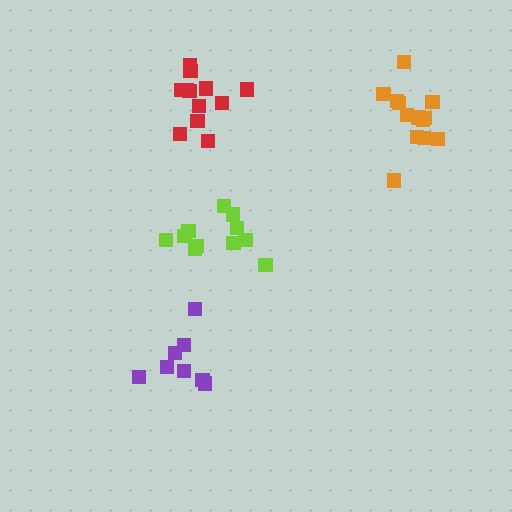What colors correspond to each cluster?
The clusters are colored: purple, orange, lime, red.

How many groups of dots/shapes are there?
There are 4 groups.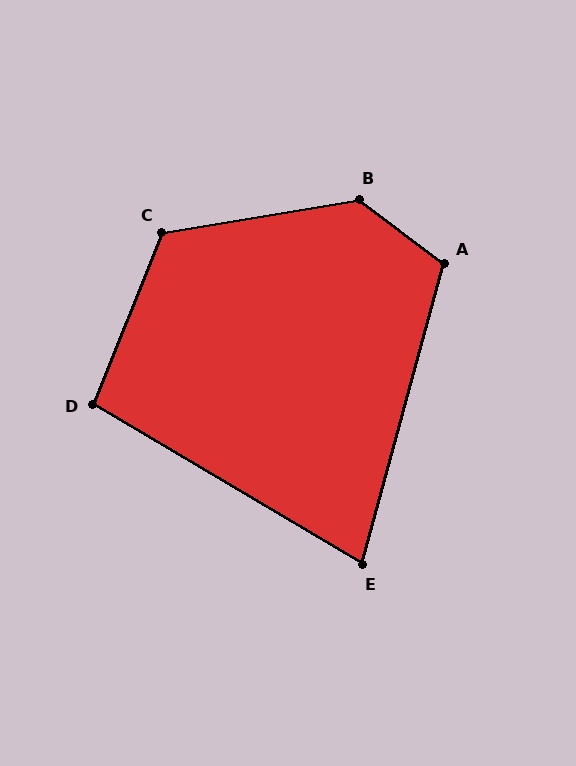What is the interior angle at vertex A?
Approximately 112 degrees (obtuse).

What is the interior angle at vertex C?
Approximately 121 degrees (obtuse).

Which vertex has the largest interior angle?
B, at approximately 134 degrees.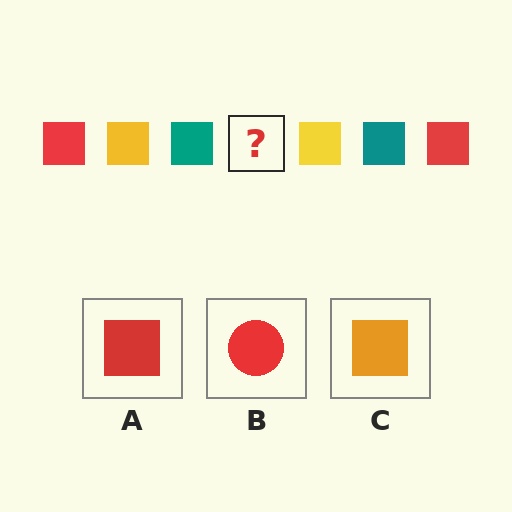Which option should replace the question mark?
Option A.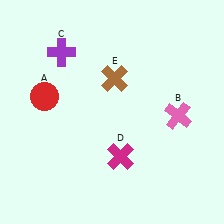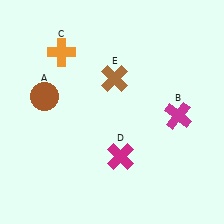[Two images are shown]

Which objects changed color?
A changed from red to brown. B changed from pink to magenta. C changed from purple to orange.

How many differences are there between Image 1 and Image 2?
There are 3 differences between the two images.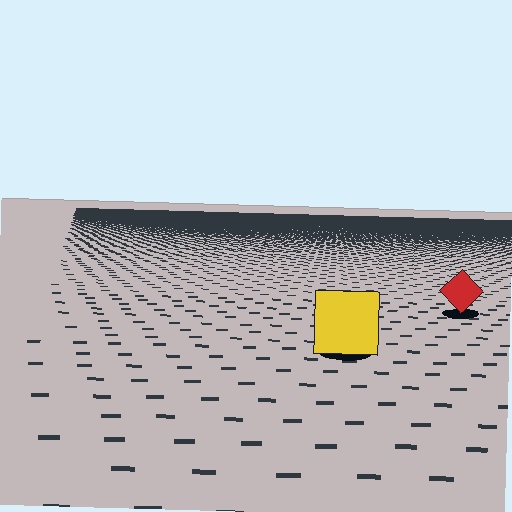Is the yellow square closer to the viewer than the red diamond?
Yes. The yellow square is closer — you can tell from the texture gradient: the ground texture is coarser near it.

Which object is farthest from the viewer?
The red diamond is farthest from the viewer. It appears smaller and the ground texture around it is denser.